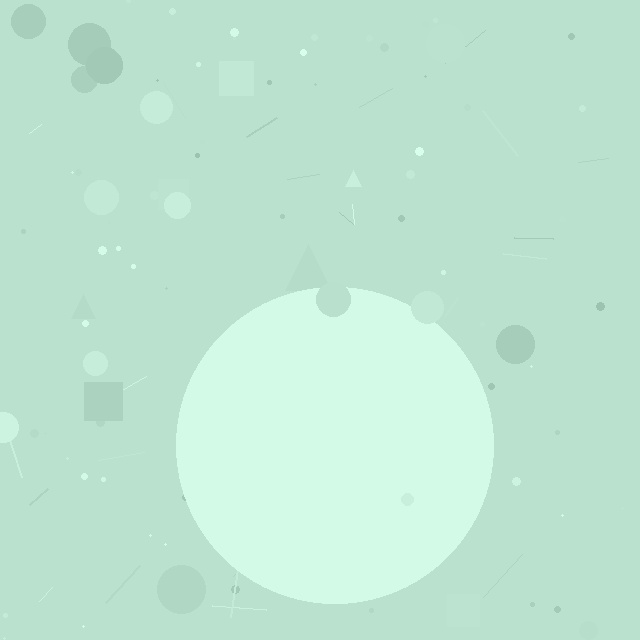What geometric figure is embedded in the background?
A circle is embedded in the background.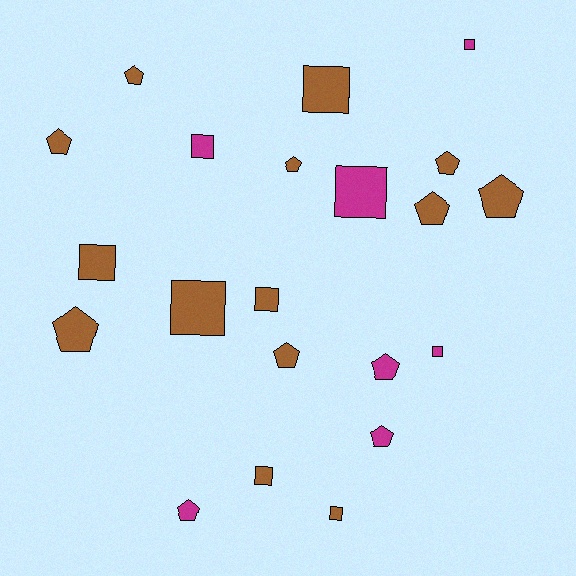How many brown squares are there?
There are 6 brown squares.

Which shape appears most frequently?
Pentagon, with 11 objects.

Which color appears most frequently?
Brown, with 14 objects.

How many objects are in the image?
There are 21 objects.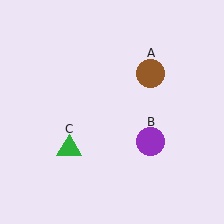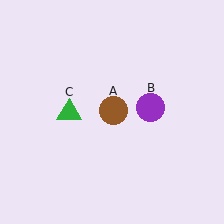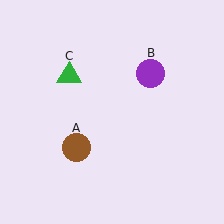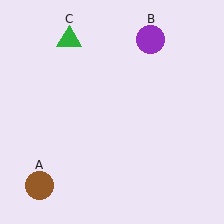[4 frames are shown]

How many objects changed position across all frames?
3 objects changed position: brown circle (object A), purple circle (object B), green triangle (object C).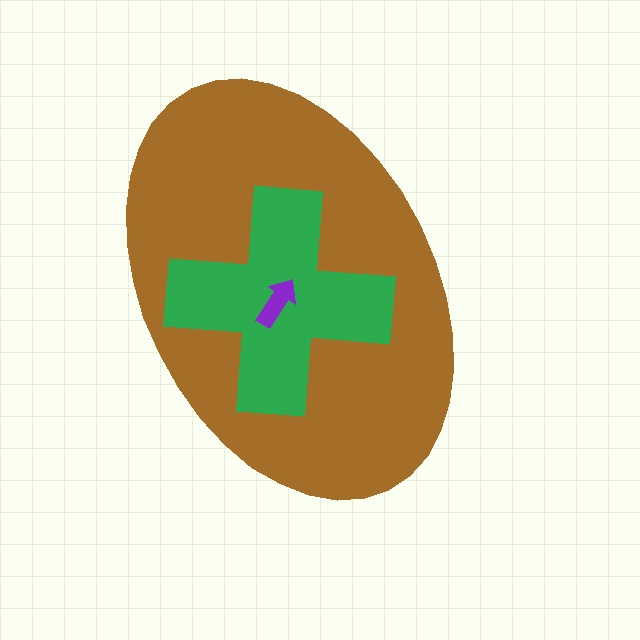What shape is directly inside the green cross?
The purple arrow.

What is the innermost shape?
The purple arrow.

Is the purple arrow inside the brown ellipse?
Yes.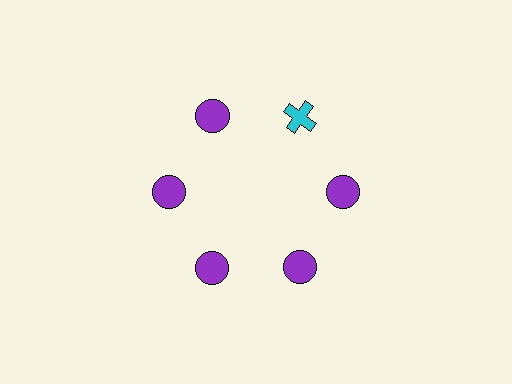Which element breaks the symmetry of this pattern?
The cyan cross at roughly the 1 o'clock position breaks the symmetry. All other shapes are purple circles.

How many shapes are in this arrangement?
There are 6 shapes arranged in a ring pattern.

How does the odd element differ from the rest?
It differs in both color (cyan instead of purple) and shape (cross instead of circle).